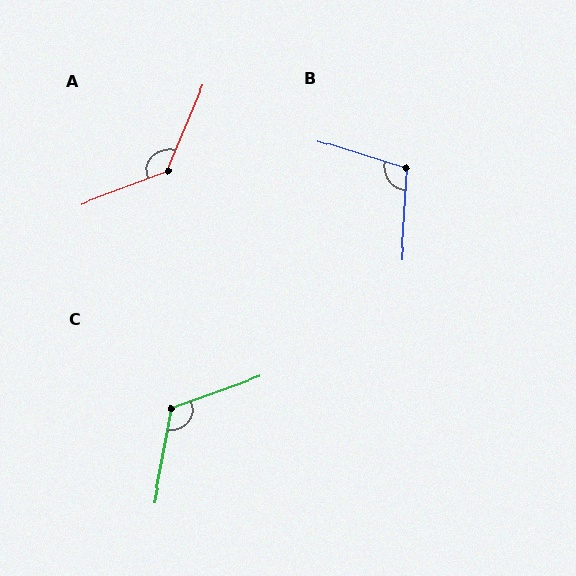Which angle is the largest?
A, at approximately 134 degrees.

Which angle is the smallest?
B, at approximately 104 degrees.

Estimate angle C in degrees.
Approximately 120 degrees.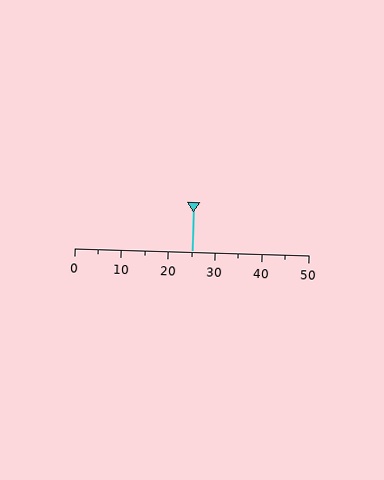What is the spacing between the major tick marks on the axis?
The major ticks are spaced 10 apart.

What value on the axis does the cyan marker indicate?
The marker indicates approximately 25.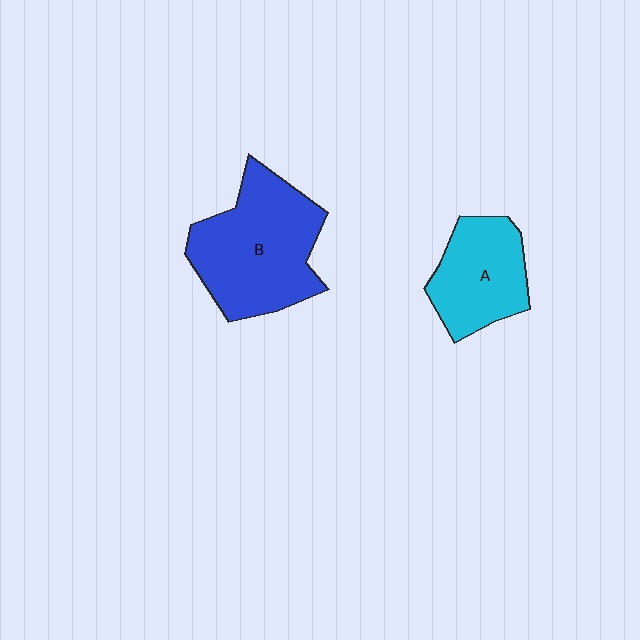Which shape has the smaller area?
Shape A (cyan).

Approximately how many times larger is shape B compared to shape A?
Approximately 1.6 times.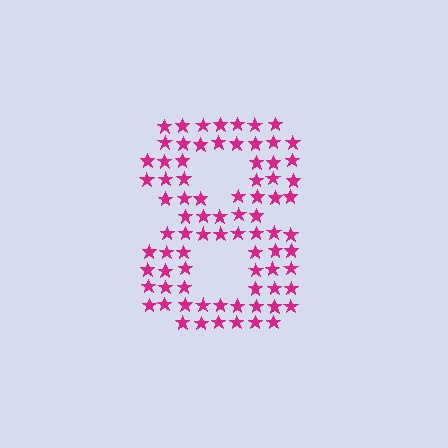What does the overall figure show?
The overall figure shows the digit 8.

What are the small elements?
The small elements are stars.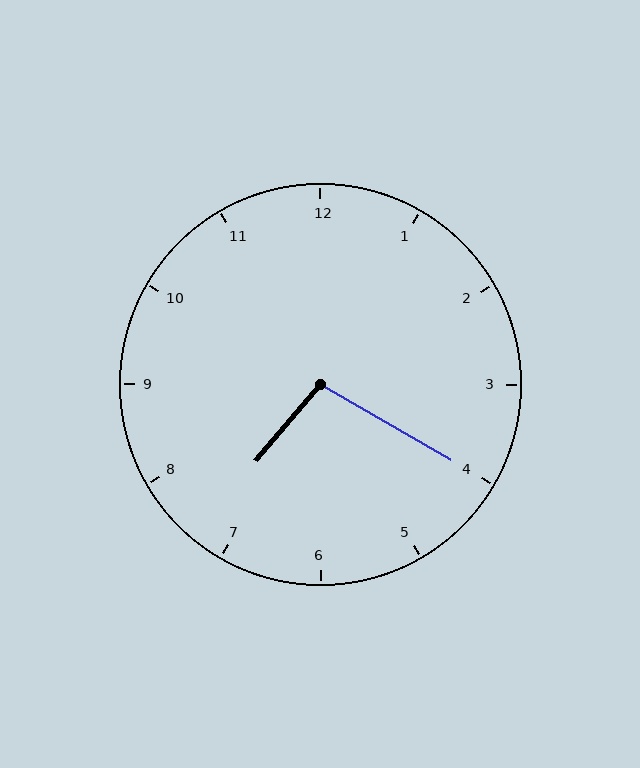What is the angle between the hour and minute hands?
Approximately 100 degrees.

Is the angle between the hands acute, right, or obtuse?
It is obtuse.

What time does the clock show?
7:20.